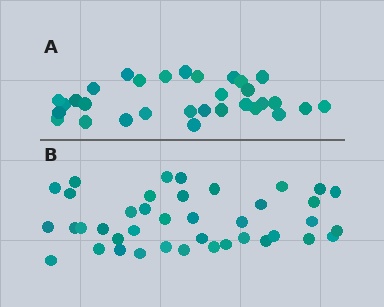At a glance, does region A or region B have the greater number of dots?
Region B (the bottom region) has more dots.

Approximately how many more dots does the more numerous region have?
Region B has roughly 8 or so more dots than region A.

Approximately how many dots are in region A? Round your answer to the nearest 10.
About 30 dots. (The exact count is 31, which rounds to 30.)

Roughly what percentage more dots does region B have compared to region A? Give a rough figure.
About 30% more.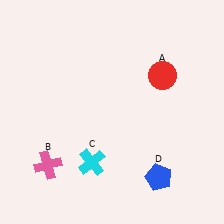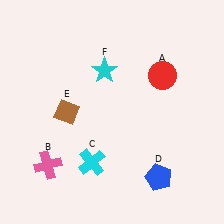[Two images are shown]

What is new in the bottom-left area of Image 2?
A brown diamond (E) was added in the bottom-left area of Image 2.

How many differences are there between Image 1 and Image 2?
There are 2 differences between the two images.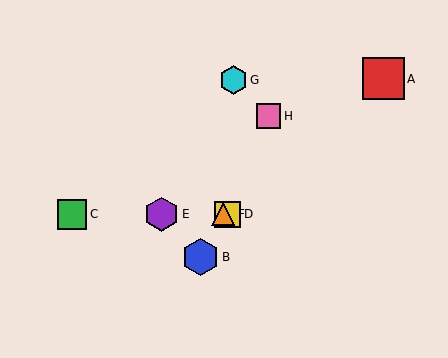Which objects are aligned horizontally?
Objects C, D, E, F are aligned horizontally.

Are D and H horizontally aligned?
No, D is at y≈214 and H is at y≈116.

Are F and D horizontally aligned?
Yes, both are at y≈214.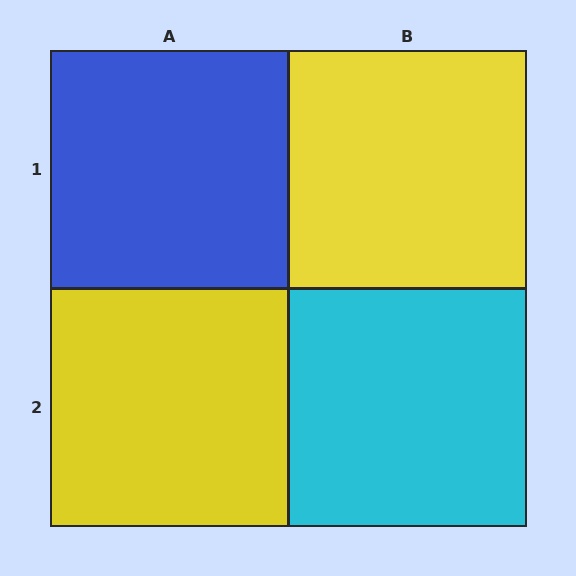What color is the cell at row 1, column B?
Yellow.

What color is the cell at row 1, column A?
Blue.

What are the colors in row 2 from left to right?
Yellow, cyan.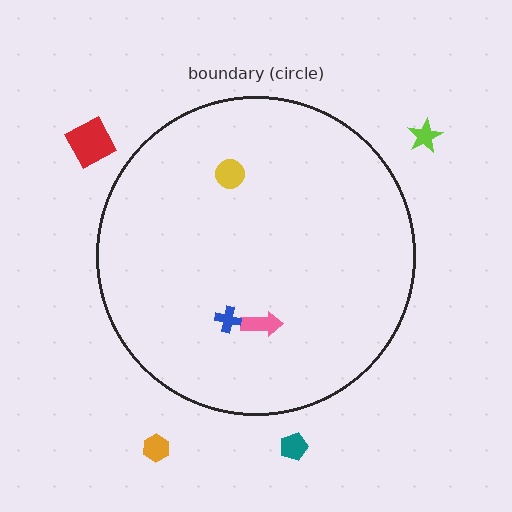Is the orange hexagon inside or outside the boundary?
Outside.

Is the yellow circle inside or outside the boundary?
Inside.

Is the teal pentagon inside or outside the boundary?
Outside.